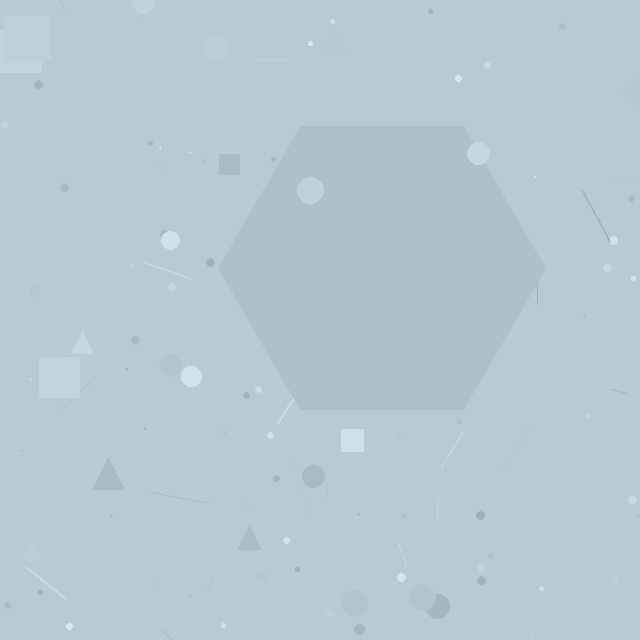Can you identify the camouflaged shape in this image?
The camouflaged shape is a hexagon.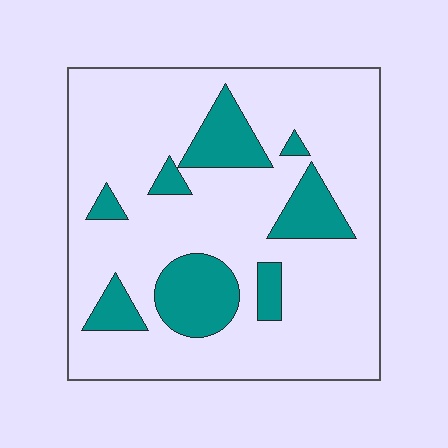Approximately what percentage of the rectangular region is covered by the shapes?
Approximately 20%.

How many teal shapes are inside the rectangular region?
8.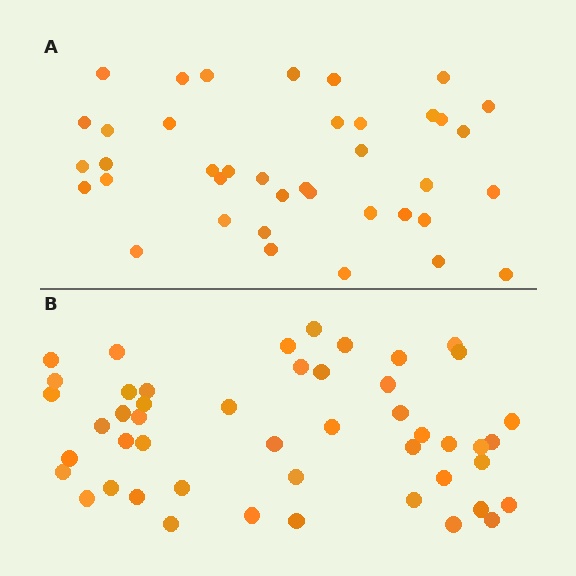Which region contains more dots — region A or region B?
Region B (the bottom region) has more dots.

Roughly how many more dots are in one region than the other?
Region B has roughly 8 or so more dots than region A.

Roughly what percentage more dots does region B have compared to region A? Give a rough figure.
About 25% more.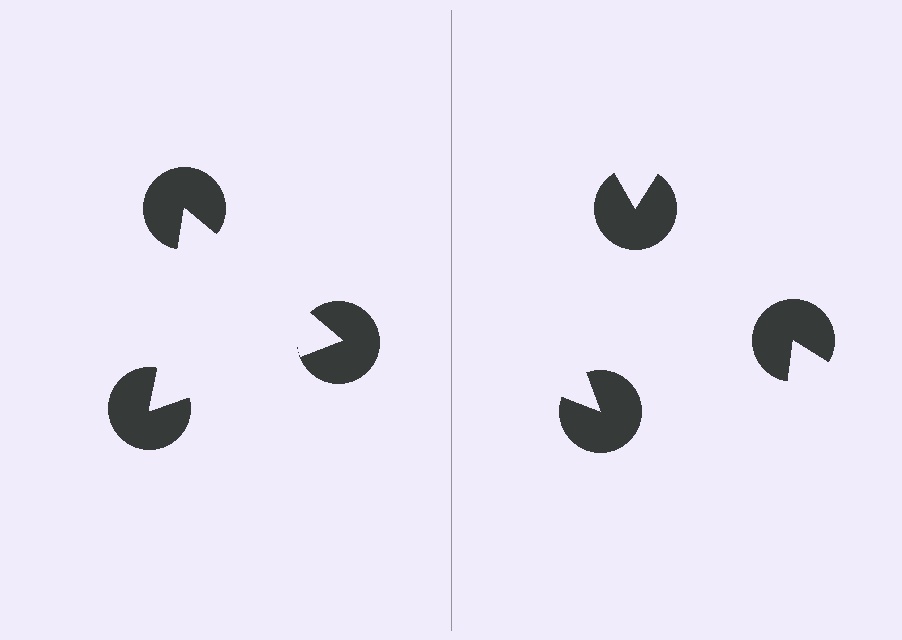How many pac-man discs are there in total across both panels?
6 — 3 on each side.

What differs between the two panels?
The pac-man discs are positioned identically on both sides; only the wedge orientations differ. On the left they align to a triangle; on the right they are misaligned.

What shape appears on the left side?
An illusory triangle.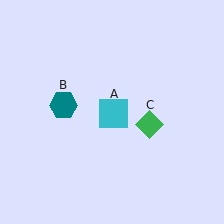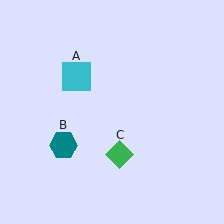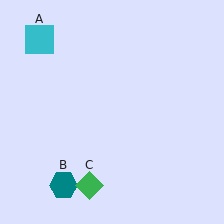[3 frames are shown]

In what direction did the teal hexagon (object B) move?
The teal hexagon (object B) moved down.